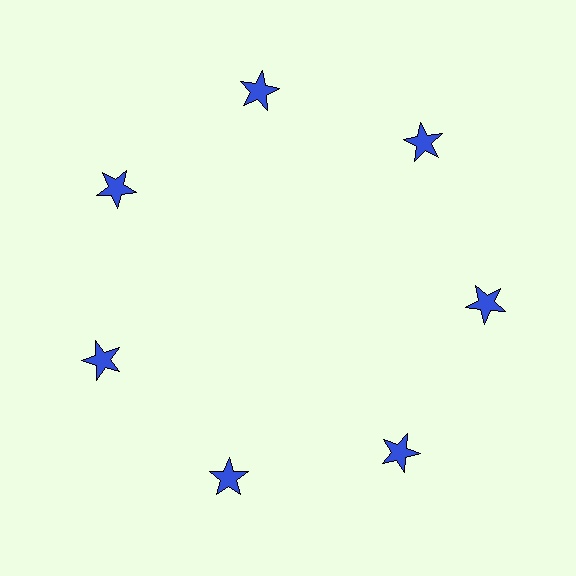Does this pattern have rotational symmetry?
Yes, this pattern has 7-fold rotational symmetry. It looks the same after rotating 51 degrees around the center.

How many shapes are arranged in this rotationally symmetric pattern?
There are 7 shapes, arranged in 7 groups of 1.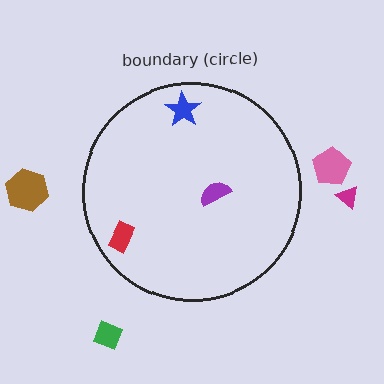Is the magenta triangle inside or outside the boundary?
Outside.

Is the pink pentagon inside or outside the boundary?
Outside.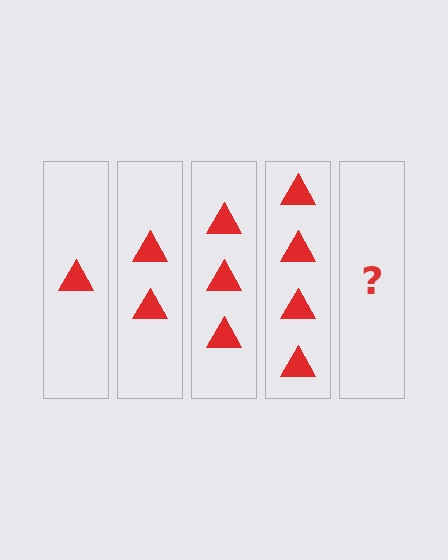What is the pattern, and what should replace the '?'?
The pattern is that each step adds one more triangle. The '?' should be 5 triangles.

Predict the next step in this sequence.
The next step is 5 triangles.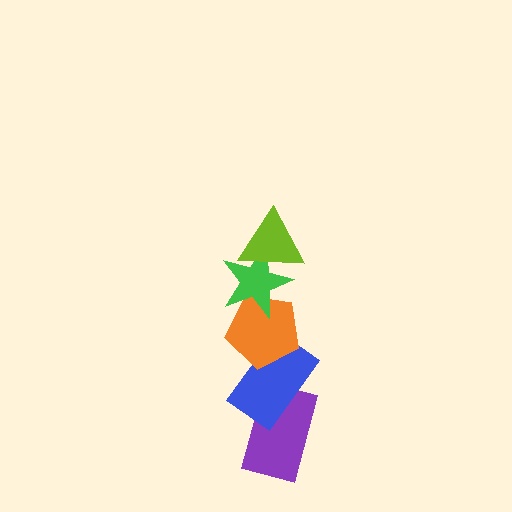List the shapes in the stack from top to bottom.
From top to bottom: the lime triangle, the green star, the orange pentagon, the blue rectangle, the purple rectangle.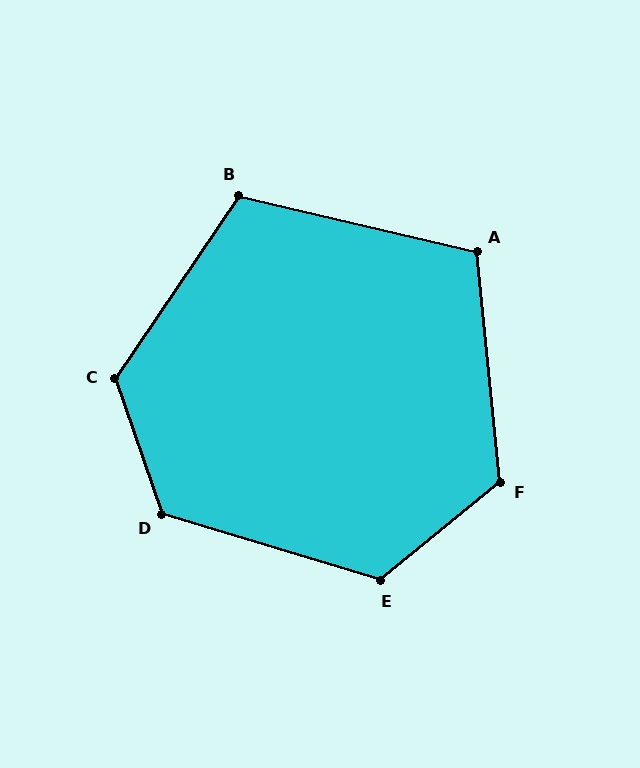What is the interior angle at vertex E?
Approximately 124 degrees (obtuse).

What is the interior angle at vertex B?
Approximately 111 degrees (obtuse).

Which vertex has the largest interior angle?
C, at approximately 127 degrees.